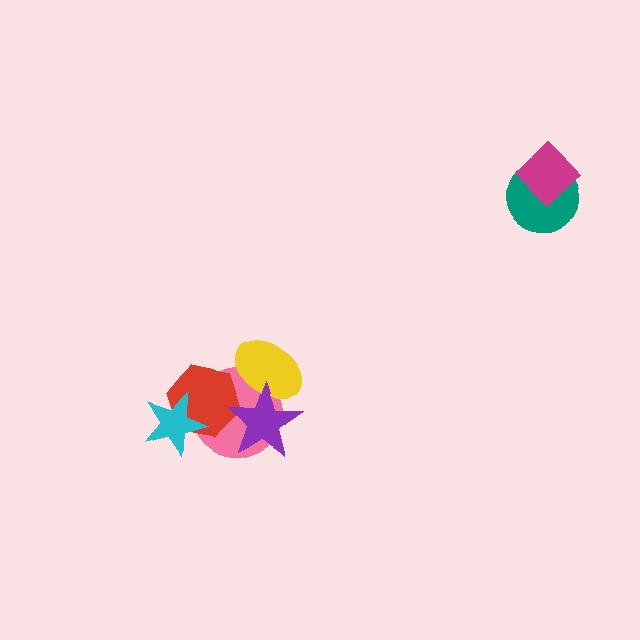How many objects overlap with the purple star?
3 objects overlap with the purple star.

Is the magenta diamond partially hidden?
No, no other shape covers it.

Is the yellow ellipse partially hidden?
Yes, it is partially covered by another shape.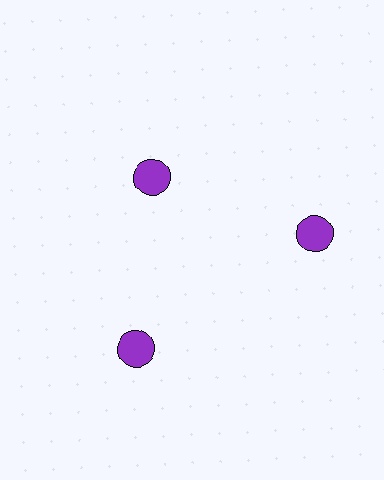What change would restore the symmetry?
The symmetry would be restored by moving it outward, back onto the ring so that all 3 circles sit at equal angles and equal distance from the center.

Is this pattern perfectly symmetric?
No. The 3 purple circles are arranged in a ring, but one element near the 11 o'clock position is pulled inward toward the center, breaking the 3-fold rotational symmetry.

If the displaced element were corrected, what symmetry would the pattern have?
It would have 3-fold rotational symmetry — the pattern would map onto itself every 120 degrees.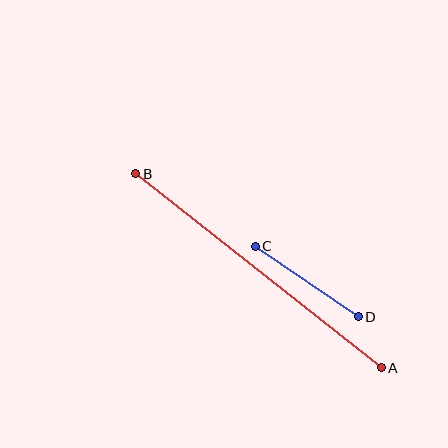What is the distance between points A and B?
The distance is approximately 313 pixels.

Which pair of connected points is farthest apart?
Points A and B are farthest apart.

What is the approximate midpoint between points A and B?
The midpoint is at approximately (259, 271) pixels.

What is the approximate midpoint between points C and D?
The midpoint is at approximately (307, 282) pixels.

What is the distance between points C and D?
The distance is approximately 125 pixels.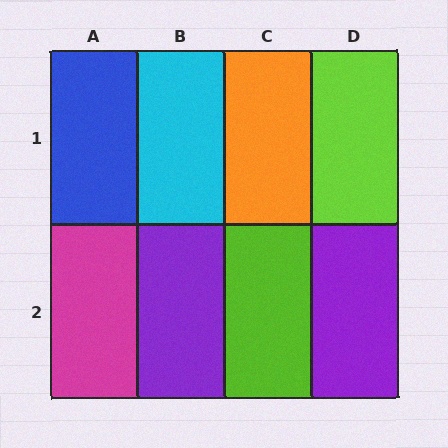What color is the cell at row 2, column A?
Magenta.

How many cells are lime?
2 cells are lime.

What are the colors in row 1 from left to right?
Blue, cyan, orange, lime.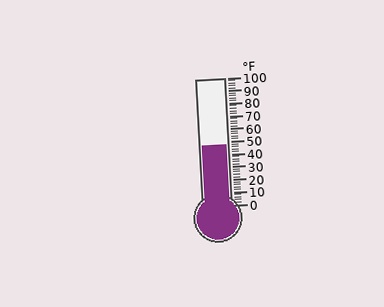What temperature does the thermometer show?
The thermometer shows approximately 48°F.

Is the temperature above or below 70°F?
The temperature is below 70°F.